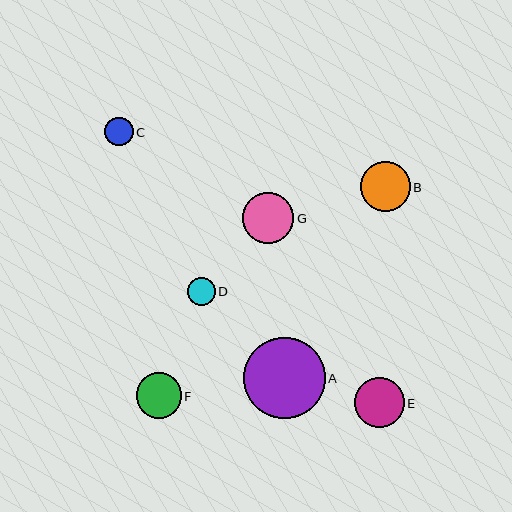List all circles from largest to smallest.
From largest to smallest: A, G, B, E, F, C, D.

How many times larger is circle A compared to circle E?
Circle A is approximately 1.6 times the size of circle E.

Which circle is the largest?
Circle A is the largest with a size of approximately 82 pixels.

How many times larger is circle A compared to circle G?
Circle A is approximately 1.6 times the size of circle G.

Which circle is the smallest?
Circle D is the smallest with a size of approximately 28 pixels.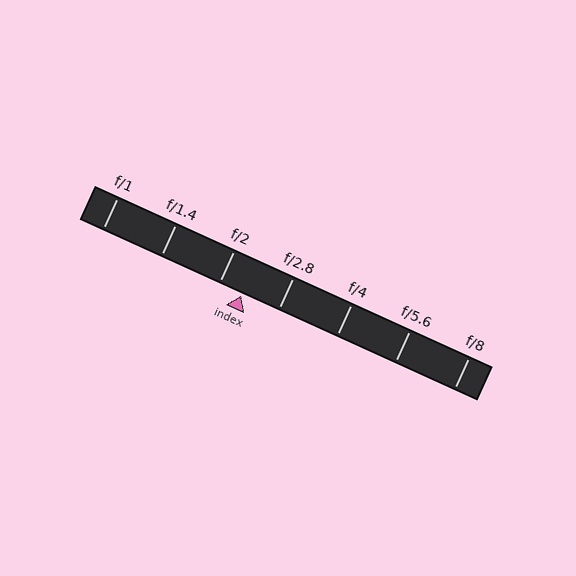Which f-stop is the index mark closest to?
The index mark is closest to f/2.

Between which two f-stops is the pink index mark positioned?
The index mark is between f/2 and f/2.8.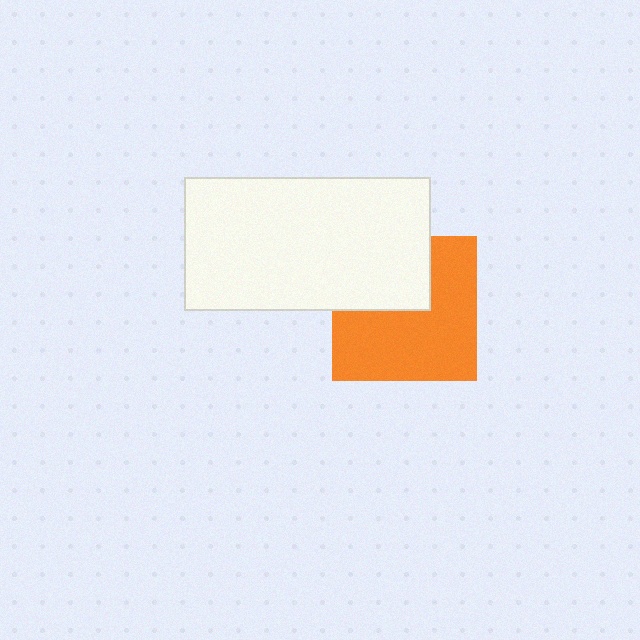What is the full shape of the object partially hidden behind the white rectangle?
The partially hidden object is an orange square.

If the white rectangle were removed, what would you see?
You would see the complete orange square.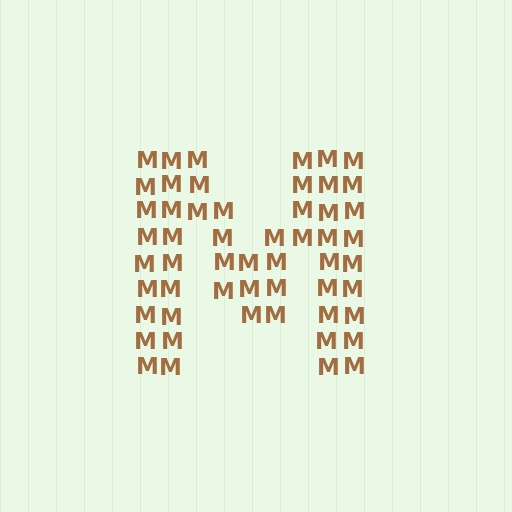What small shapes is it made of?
It is made of small letter M's.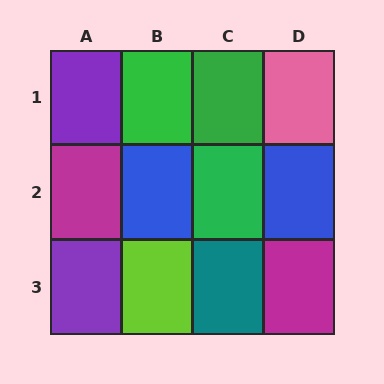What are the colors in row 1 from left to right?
Purple, green, green, pink.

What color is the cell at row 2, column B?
Blue.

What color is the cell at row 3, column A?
Purple.